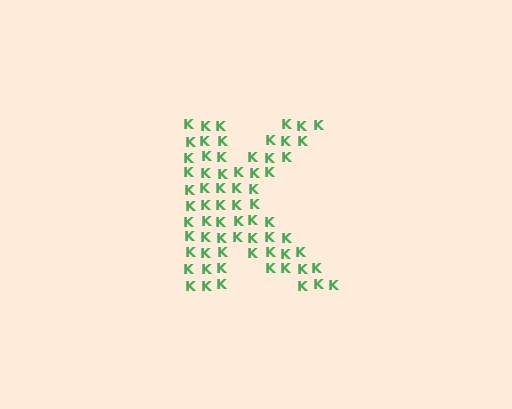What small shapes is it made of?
It is made of small letter K's.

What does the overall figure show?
The overall figure shows the letter K.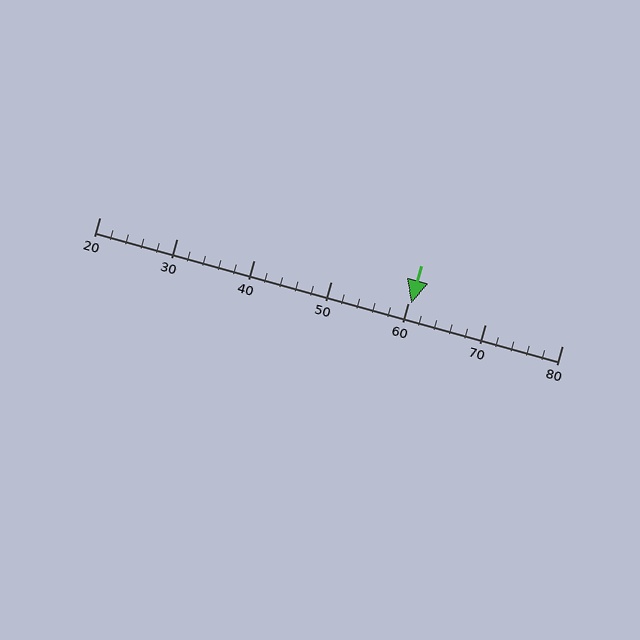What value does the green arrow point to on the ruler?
The green arrow points to approximately 60.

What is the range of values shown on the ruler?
The ruler shows values from 20 to 80.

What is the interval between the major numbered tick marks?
The major tick marks are spaced 10 units apart.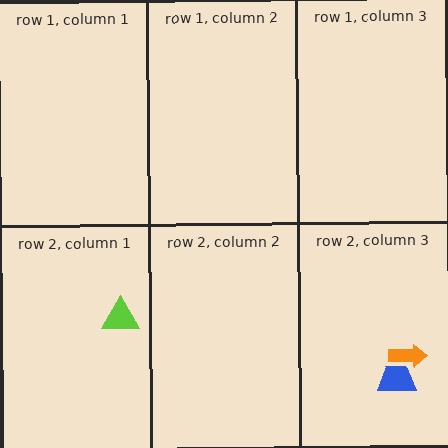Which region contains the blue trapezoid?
The row 2, column 3 region.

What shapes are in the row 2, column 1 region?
The lime triangle.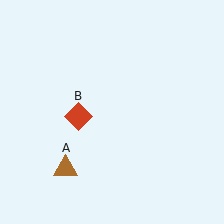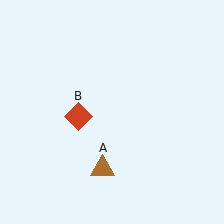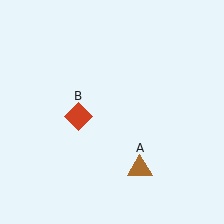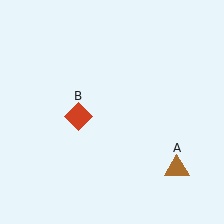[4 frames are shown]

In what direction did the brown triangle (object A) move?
The brown triangle (object A) moved right.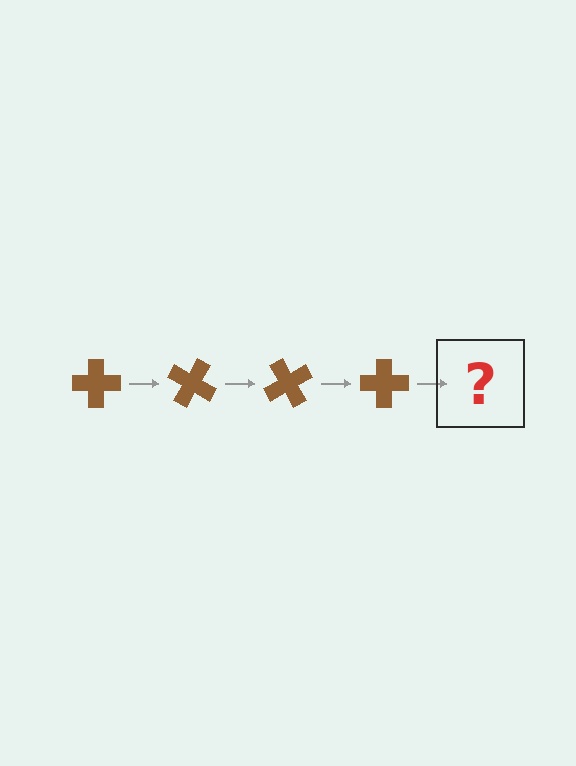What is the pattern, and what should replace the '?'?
The pattern is that the cross rotates 30 degrees each step. The '?' should be a brown cross rotated 120 degrees.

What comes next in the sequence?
The next element should be a brown cross rotated 120 degrees.